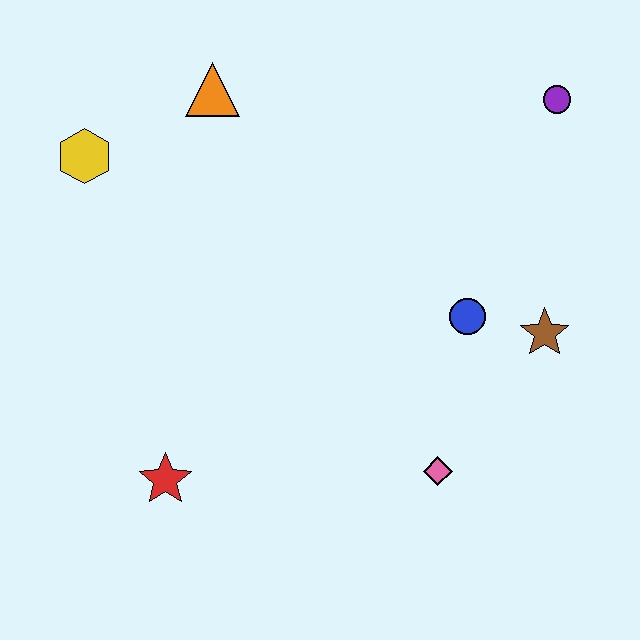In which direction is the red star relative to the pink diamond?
The red star is to the left of the pink diamond.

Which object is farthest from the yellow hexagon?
The brown star is farthest from the yellow hexagon.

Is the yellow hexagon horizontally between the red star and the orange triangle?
No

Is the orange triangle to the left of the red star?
No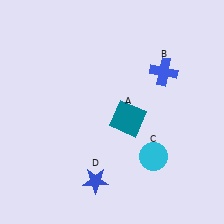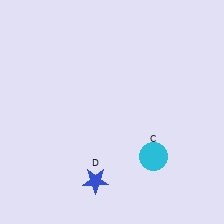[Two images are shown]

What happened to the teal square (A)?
The teal square (A) was removed in Image 2. It was in the bottom-right area of Image 1.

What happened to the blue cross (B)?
The blue cross (B) was removed in Image 2. It was in the top-right area of Image 1.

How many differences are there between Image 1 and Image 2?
There are 2 differences between the two images.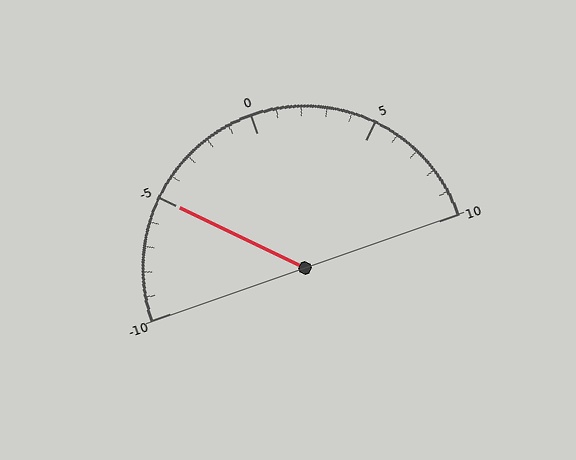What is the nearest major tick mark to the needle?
The nearest major tick mark is -5.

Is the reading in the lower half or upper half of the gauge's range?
The reading is in the lower half of the range (-10 to 10).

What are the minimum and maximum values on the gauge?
The gauge ranges from -10 to 10.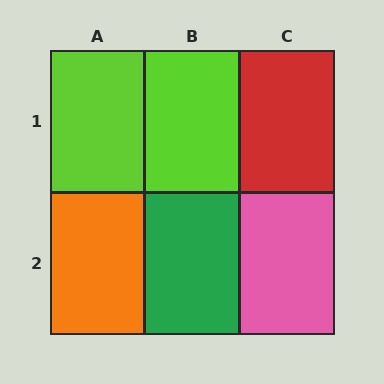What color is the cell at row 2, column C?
Pink.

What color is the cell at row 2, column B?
Green.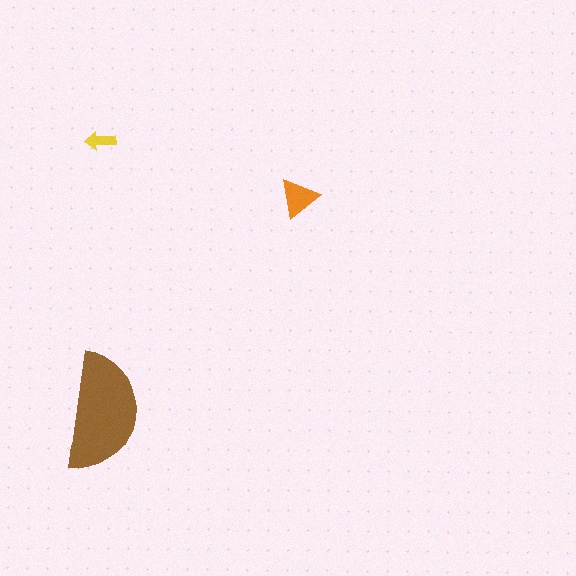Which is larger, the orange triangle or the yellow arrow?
The orange triangle.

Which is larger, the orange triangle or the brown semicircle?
The brown semicircle.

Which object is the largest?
The brown semicircle.